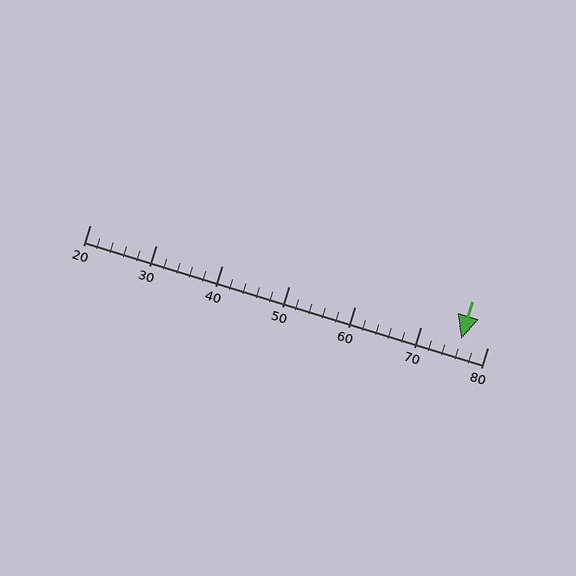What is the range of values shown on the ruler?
The ruler shows values from 20 to 80.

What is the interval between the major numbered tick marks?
The major tick marks are spaced 10 units apart.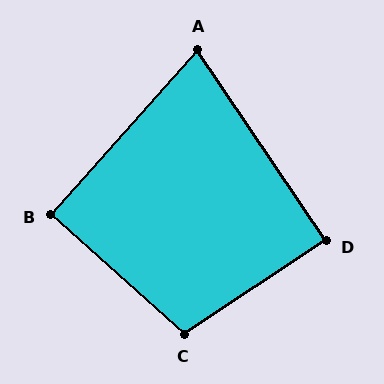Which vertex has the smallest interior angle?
A, at approximately 76 degrees.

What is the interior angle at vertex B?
Approximately 90 degrees (approximately right).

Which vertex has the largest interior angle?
C, at approximately 104 degrees.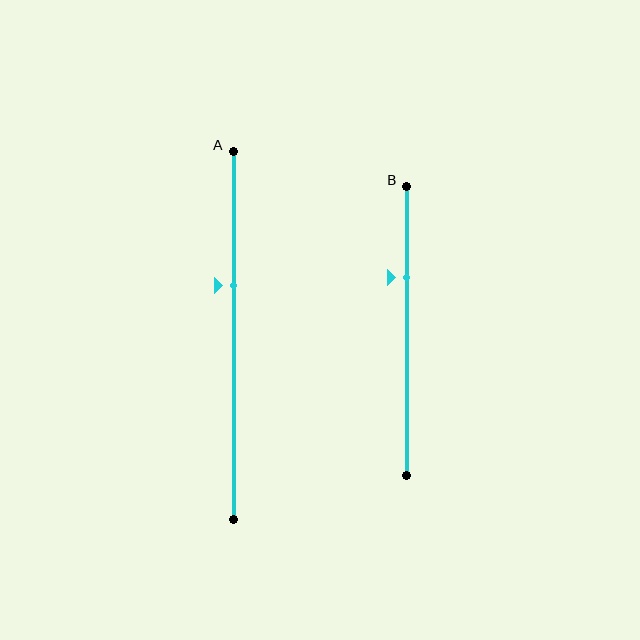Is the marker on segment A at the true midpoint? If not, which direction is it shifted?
No, the marker on segment A is shifted upward by about 14% of the segment length.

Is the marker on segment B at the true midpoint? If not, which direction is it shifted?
No, the marker on segment B is shifted upward by about 18% of the segment length.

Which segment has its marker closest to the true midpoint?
Segment A has its marker closest to the true midpoint.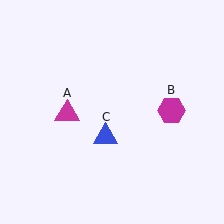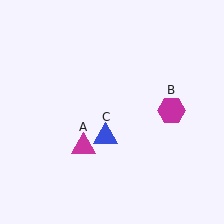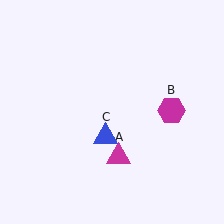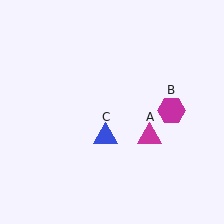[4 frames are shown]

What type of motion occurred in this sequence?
The magenta triangle (object A) rotated counterclockwise around the center of the scene.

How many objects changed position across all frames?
1 object changed position: magenta triangle (object A).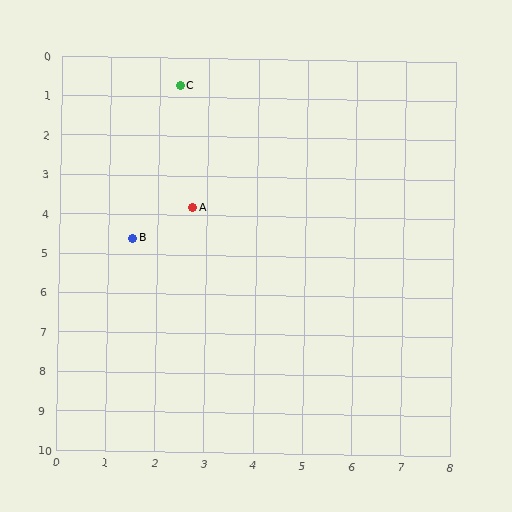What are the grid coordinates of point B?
Point B is at approximately (1.5, 4.6).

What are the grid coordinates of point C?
Point C is at approximately (2.4, 0.7).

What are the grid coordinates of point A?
Point A is at approximately (2.7, 3.8).